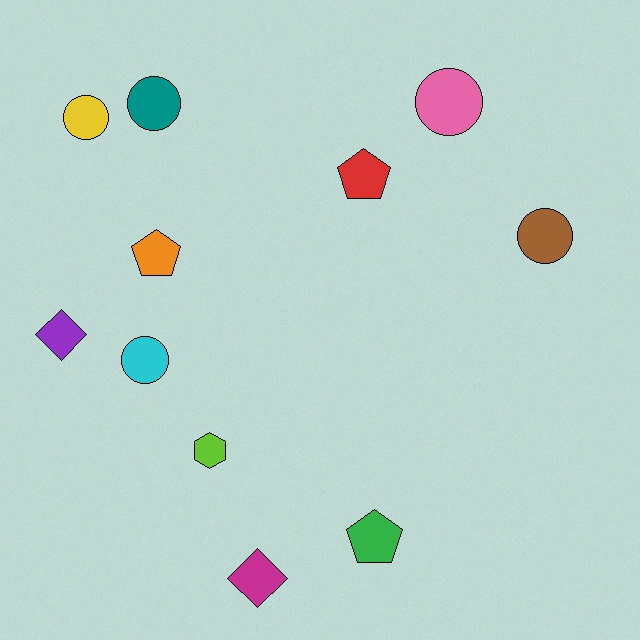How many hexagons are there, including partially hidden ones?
There is 1 hexagon.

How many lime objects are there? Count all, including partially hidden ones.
There is 1 lime object.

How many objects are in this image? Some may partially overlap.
There are 11 objects.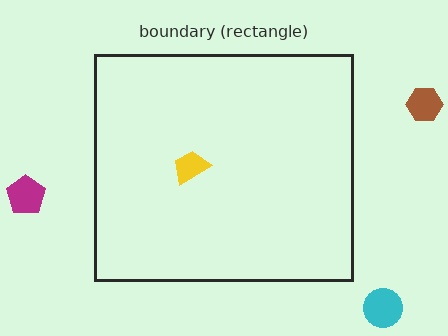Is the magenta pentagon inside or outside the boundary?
Outside.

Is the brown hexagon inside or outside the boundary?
Outside.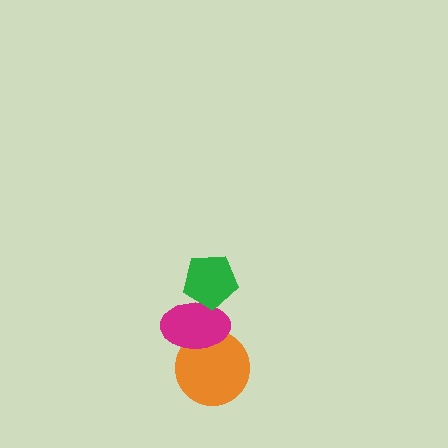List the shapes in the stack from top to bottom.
From top to bottom: the green pentagon, the magenta ellipse, the orange circle.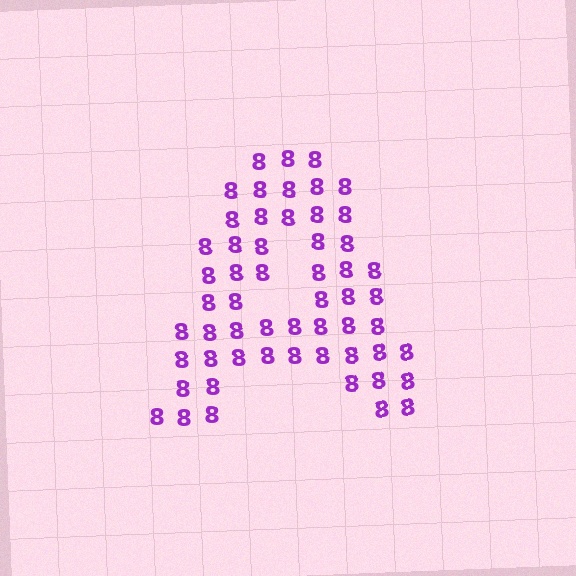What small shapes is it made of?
It is made of small digit 8's.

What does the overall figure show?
The overall figure shows the letter A.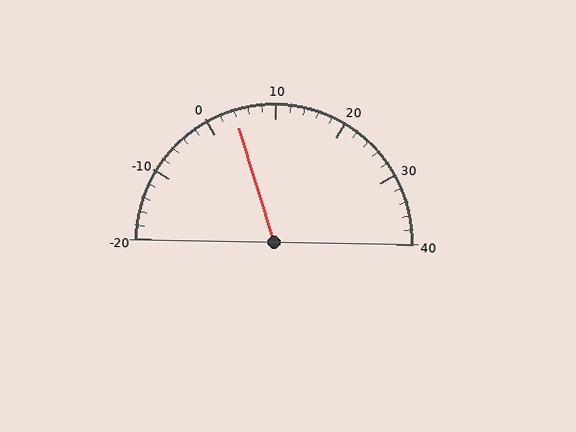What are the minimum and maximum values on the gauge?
The gauge ranges from -20 to 40.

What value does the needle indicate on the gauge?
The needle indicates approximately 4.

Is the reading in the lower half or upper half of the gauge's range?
The reading is in the lower half of the range (-20 to 40).